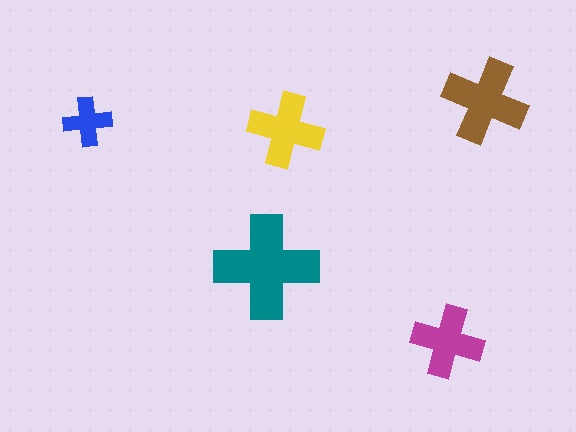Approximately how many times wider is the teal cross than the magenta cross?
About 1.5 times wider.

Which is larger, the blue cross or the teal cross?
The teal one.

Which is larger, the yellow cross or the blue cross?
The yellow one.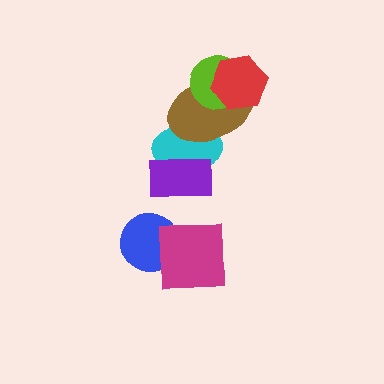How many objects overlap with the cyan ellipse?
2 objects overlap with the cyan ellipse.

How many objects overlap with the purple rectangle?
1 object overlaps with the purple rectangle.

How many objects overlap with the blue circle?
1 object overlaps with the blue circle.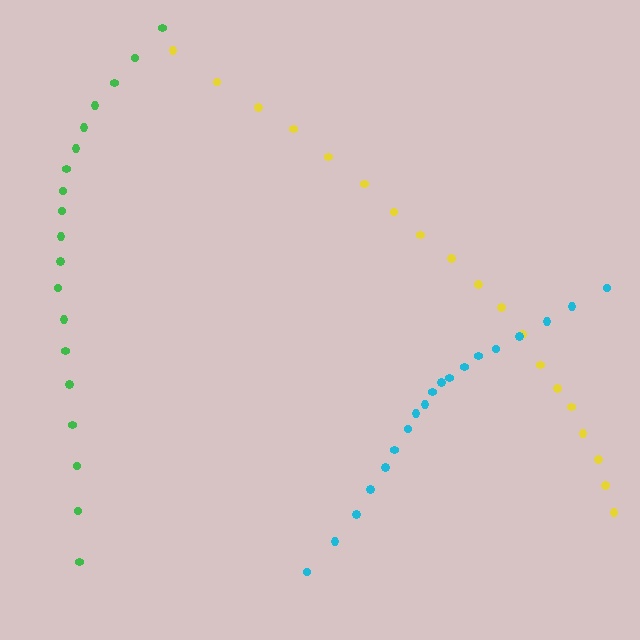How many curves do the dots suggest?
There are 3 distinct paths.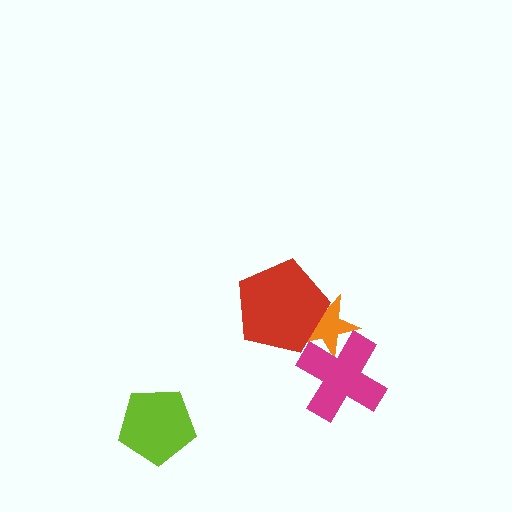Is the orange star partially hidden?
Yes, it is partially covered by another shape.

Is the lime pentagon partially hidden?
No, no other shape covers it.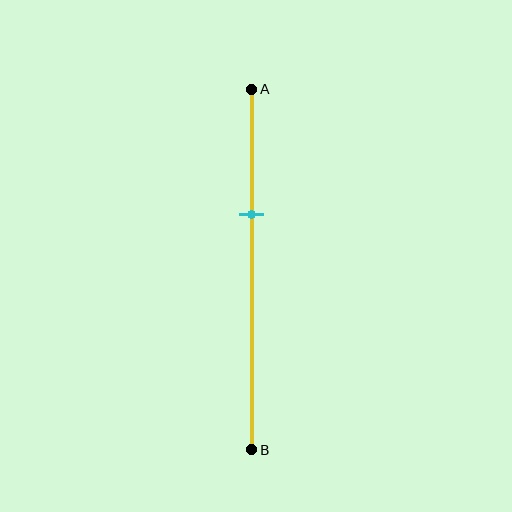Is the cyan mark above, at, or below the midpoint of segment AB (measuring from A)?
The cyan mark is above the midpoint of segment AB.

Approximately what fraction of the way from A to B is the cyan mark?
The cyan mark is approximately 35% of the way from A to B.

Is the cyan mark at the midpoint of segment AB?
No, the mark is at about 35% from A, not at the 50% midpoint.